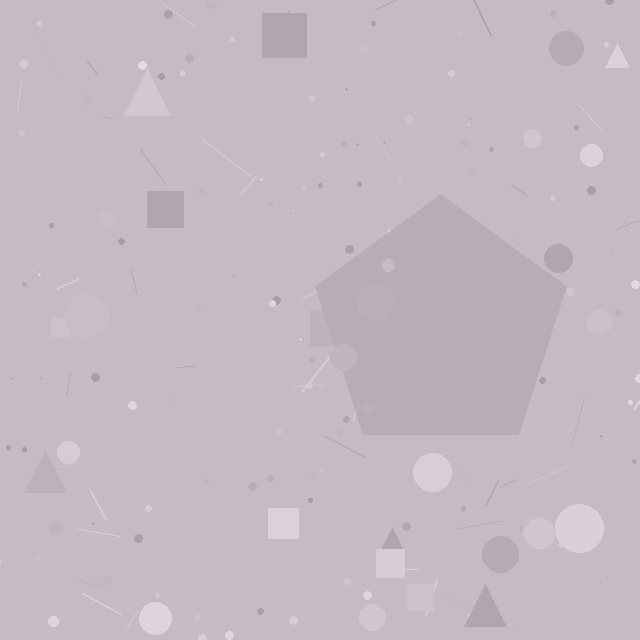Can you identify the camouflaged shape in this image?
The camouflaged shape is a pentagon.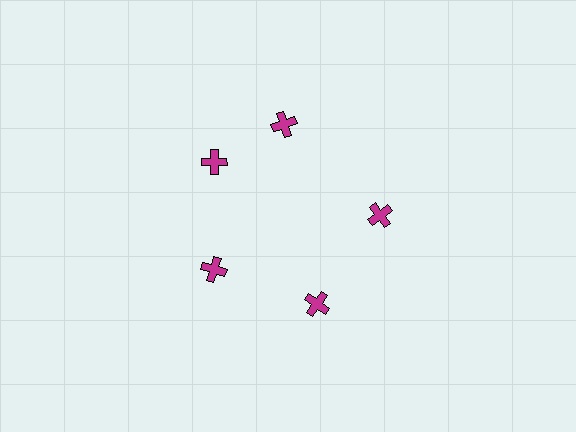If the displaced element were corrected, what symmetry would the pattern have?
It would have 5-fold rotational symmetry — the pattern would map onto itself every 72 degrees.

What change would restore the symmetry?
The symmetry would be restored by rotating it back into even spacing with its neighbors so that all 5 crosses sit at equal angles and equal distance from the center.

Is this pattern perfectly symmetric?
No. The 5 magenta crosses are arranged in a ring, but one element near the 1 o'clock position is rotated out of alignment along the ring, breaking the 5-fold rotational symmetry.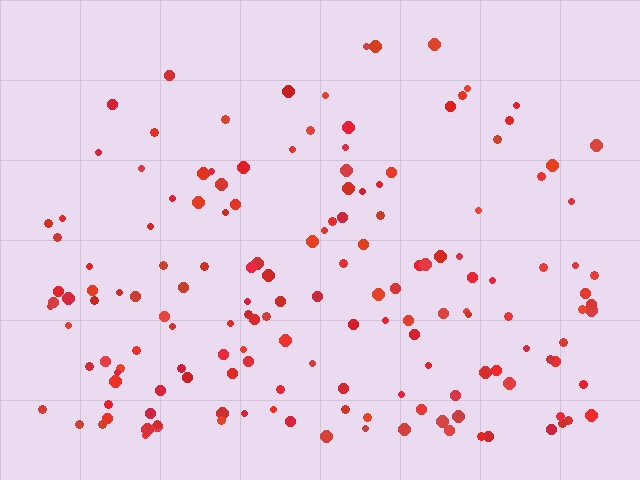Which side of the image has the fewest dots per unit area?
The top.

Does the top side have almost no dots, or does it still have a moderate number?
Still a moderate number, just noticeably fewer than the bottom.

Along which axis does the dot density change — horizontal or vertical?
Vertical.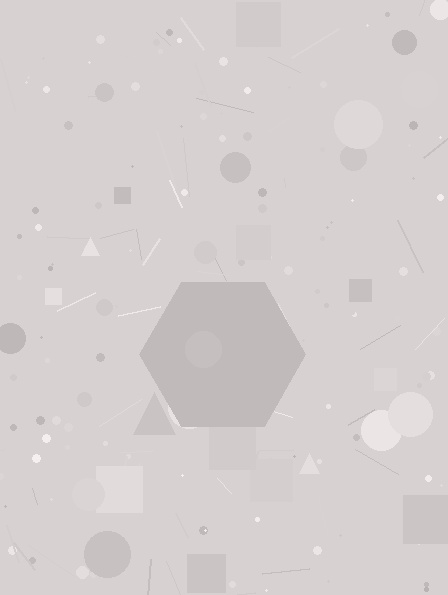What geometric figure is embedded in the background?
A hexagon is embedded in the background.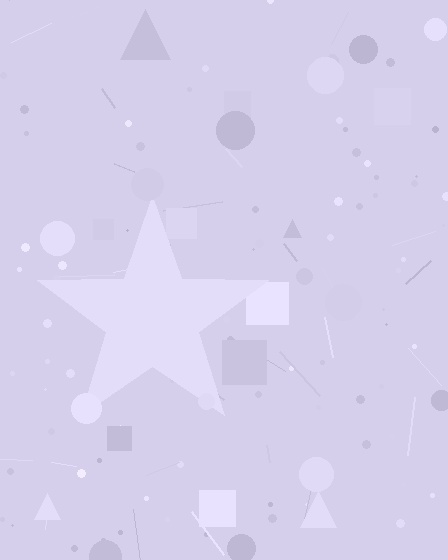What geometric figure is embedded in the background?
A star is embedded in the background.